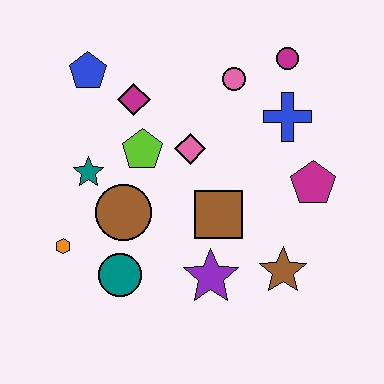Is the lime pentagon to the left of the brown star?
Yes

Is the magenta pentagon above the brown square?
Yes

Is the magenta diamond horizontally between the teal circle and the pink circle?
Yes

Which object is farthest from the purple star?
The blue pentagon is farthest from the purple star.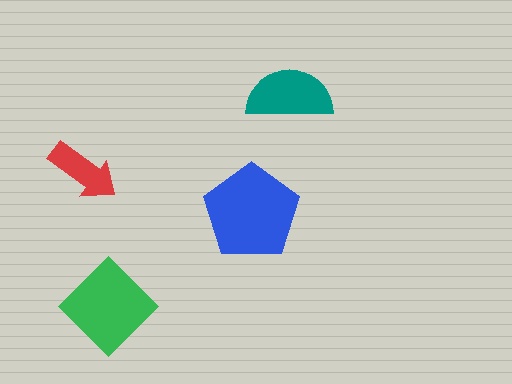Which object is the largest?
The blue pentagon.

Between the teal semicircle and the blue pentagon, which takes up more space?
The blue pentagon.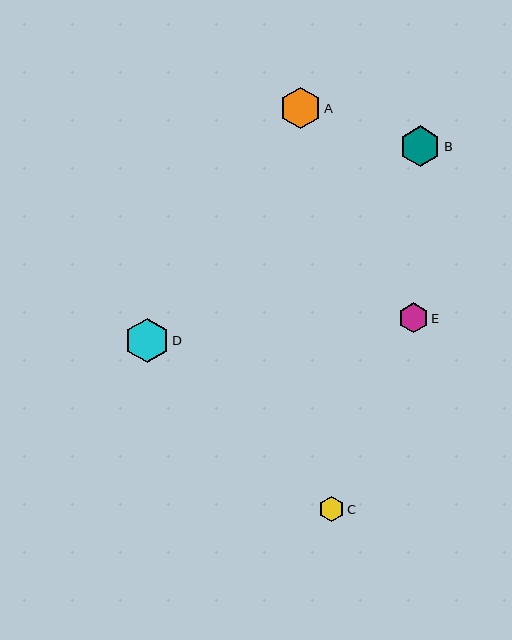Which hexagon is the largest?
Hexagon D is the largest with a size of approximately 44 pixels.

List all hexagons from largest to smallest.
From largest to smallest: D, A, B, E, C.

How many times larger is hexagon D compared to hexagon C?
Hexagon D is approximately 1.8 times the size of hexagon C.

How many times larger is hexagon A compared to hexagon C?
Hexagon A is approximately 1.7 times the size of hexagon C.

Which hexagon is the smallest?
Hexagon C is the smallest with a size of approximately 25 pixels.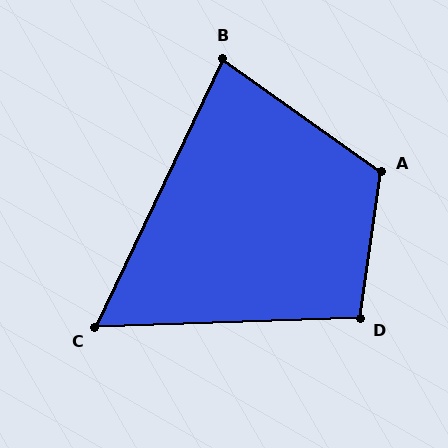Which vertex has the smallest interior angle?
C, at approximately 62 degrees.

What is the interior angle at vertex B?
Approximately 80 degrees (acute).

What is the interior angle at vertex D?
Approximately 100 degrees (obtuse).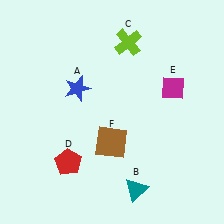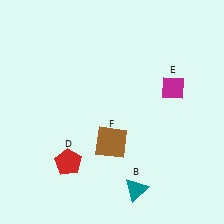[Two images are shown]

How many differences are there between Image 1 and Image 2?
There are 2 differences between the two images.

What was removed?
The lime cross (C), the blue star (A) were removed in Image 2.